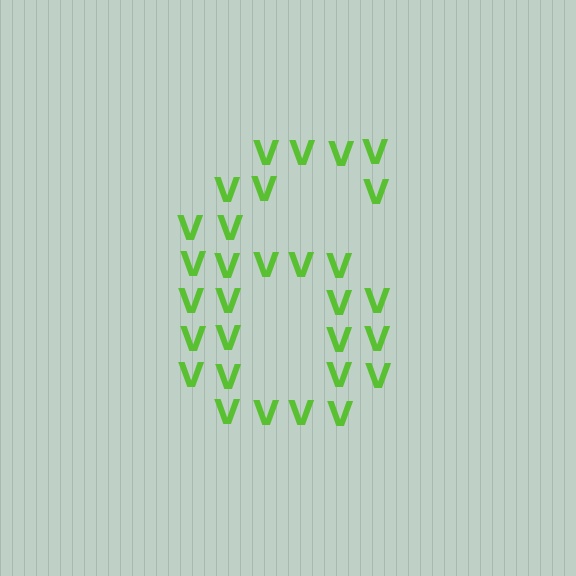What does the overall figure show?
The overall figure shows the digit 6.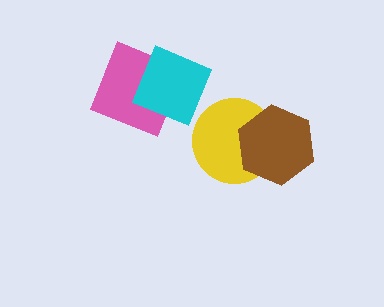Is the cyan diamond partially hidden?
No, no other shape covers it.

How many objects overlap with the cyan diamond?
1 object overlaps with the cyan diamond.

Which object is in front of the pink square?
The cyan diamond is in front of the pink square.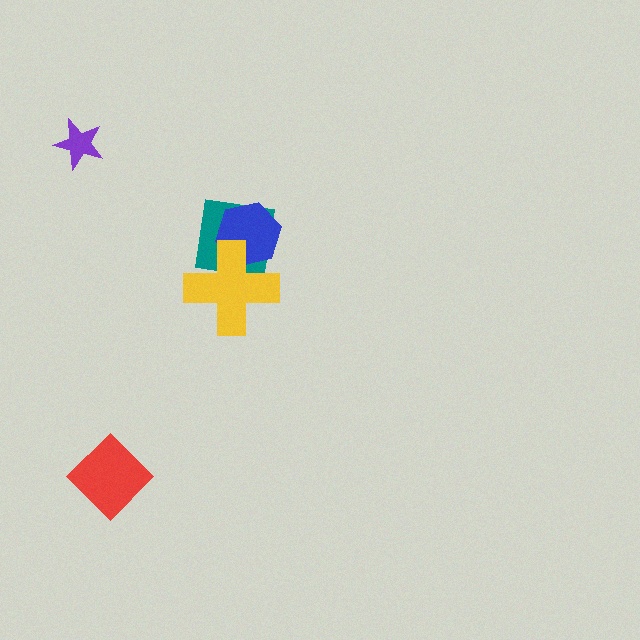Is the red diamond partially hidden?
No, no other shape covers it.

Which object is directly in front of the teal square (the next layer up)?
The blue hexagon is directly in front of the teal square.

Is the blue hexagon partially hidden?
Yes, it is partially covered by another shape.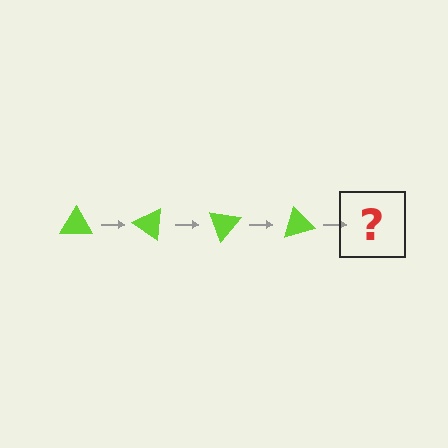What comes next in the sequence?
The next element should be a lime triangle rotated 140 degrees.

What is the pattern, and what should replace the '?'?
The pattern is that the triangle rotates 35 degrees each step. The '?' should be a lime triangle rotated 140 degrees.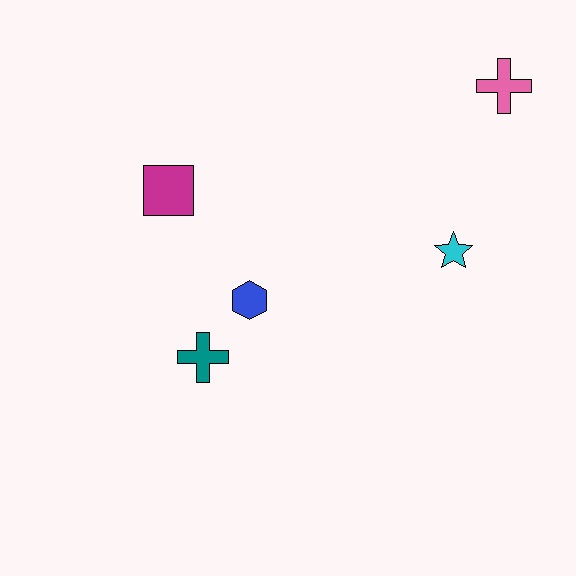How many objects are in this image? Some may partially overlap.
There are 5 objects.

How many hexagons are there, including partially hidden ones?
There is 1 hexagon.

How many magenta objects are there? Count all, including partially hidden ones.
There is 1 magenta object.